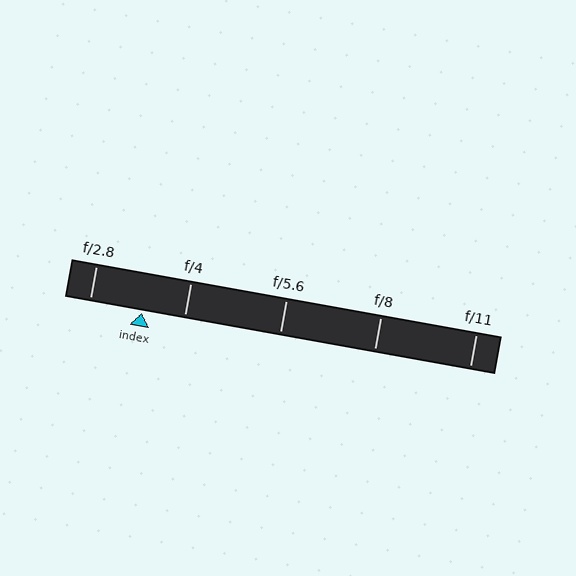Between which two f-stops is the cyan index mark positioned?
The index mark is between f/2.8 and f/4.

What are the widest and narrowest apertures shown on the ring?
The widest aperture shown is f/2.8 and the narrowest is f/11.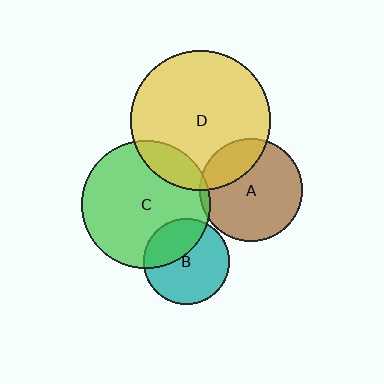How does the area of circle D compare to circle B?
Approximately 2.7 times.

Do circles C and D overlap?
Yes.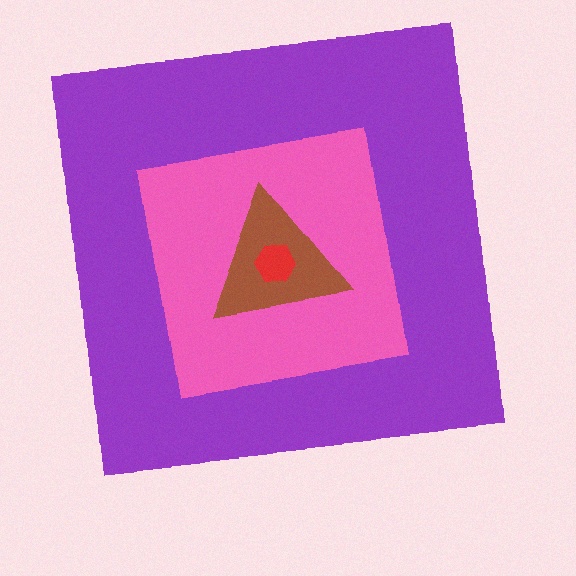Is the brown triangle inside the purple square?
Yes.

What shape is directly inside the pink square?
The brown triangle.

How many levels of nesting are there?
4.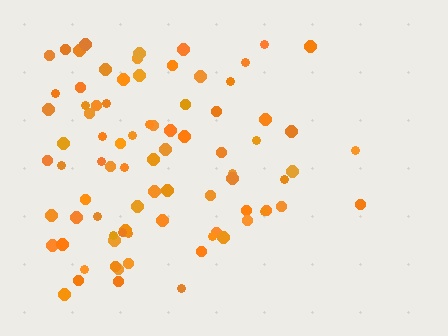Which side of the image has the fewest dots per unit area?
The right.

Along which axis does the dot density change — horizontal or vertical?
Horizontal.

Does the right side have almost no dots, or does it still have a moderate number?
Still a moderate number, just noticeably fewer than the left.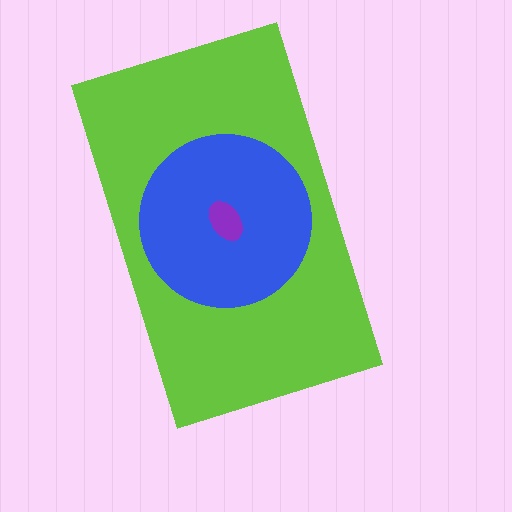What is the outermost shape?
The lime rectangle.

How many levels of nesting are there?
3.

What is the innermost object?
The purple ellipse.